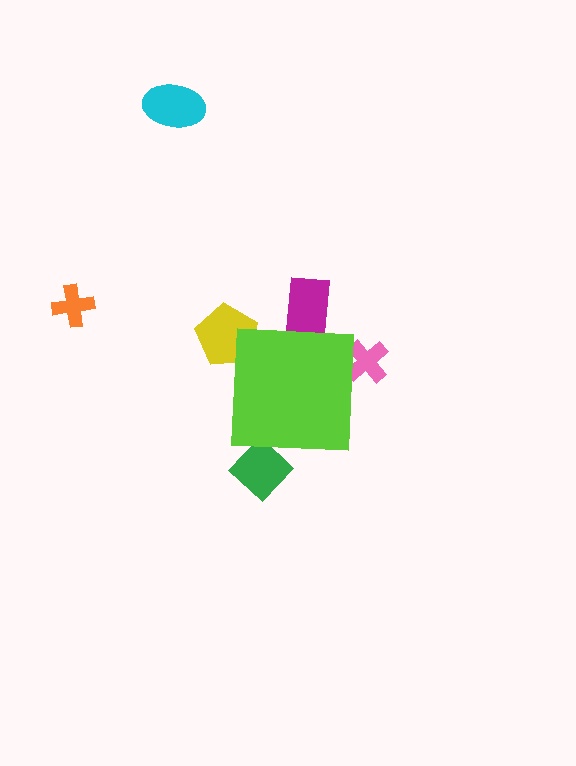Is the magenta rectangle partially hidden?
Yes, the magenta rectangle is partially hidden behind the lime square.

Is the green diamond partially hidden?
Yes, the green diamond is partially hidden behind the lime square.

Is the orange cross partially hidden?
No, the orange cross is fully visible.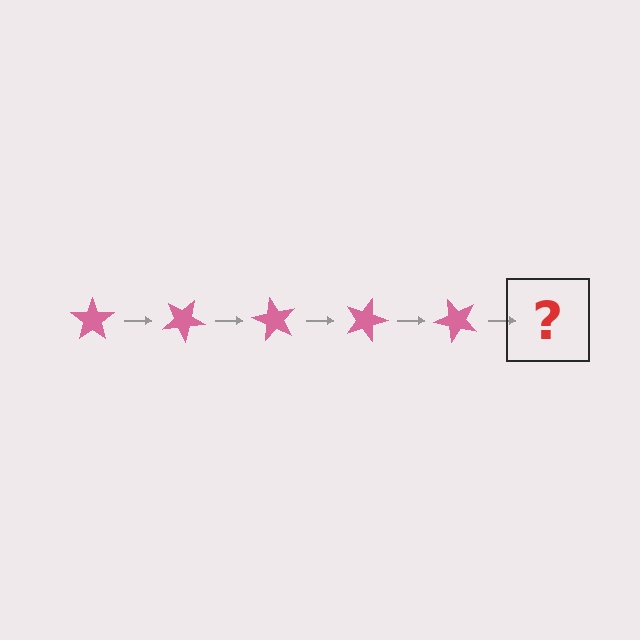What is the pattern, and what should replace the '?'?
The pattern is that the star rotates 30 degrees each step. The '?' should be a pink star rotated 150 degrees.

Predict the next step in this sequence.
The next step is a pink star rotated 150 degrees.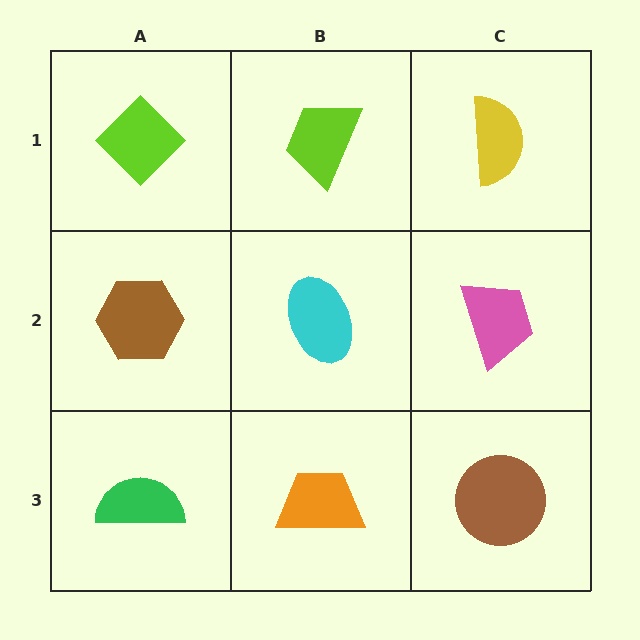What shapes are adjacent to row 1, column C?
A pink trapezoid (row 2, column C), a lime trapezoid (row 1, column B).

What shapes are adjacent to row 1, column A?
A brown hexagon (row 2, column A), a lime trapezoid (row 1, column B).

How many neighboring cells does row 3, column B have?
3.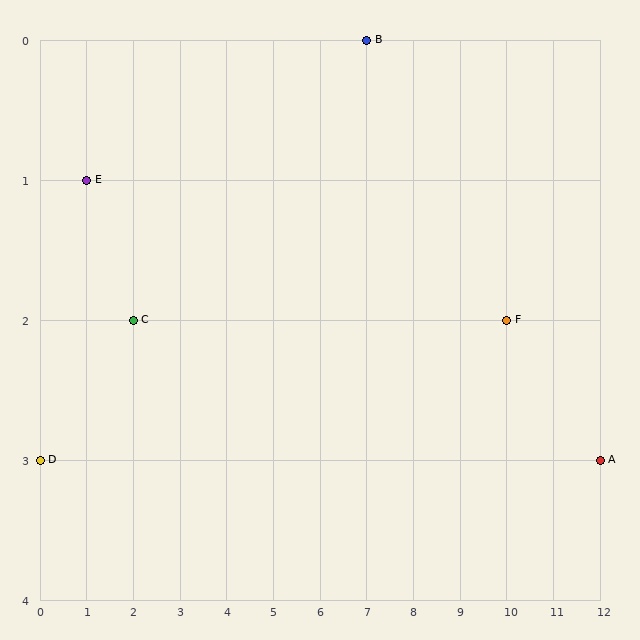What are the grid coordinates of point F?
Point F is at grid coordinates (10, 2).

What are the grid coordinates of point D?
Point D is at grid coordinates (0, 3).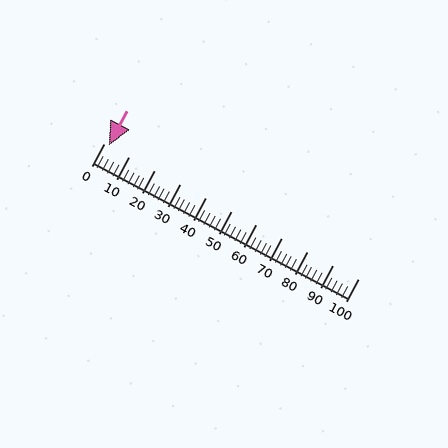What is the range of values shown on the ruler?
The ruler shows values from 0 to 100.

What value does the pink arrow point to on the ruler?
The pink arrow points to approximately 2.